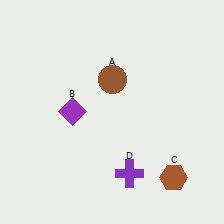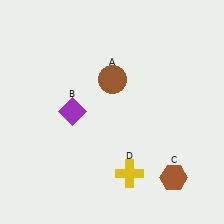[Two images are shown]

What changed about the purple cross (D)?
In Image 1, D is purple. In Image 2, it changed to yellow.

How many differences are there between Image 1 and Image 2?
There is 1 difference between the two images.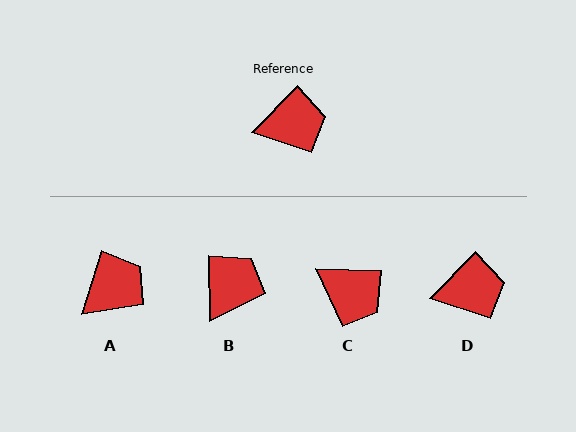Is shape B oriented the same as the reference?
No, it is off by about 44 degrees.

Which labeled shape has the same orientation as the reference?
D.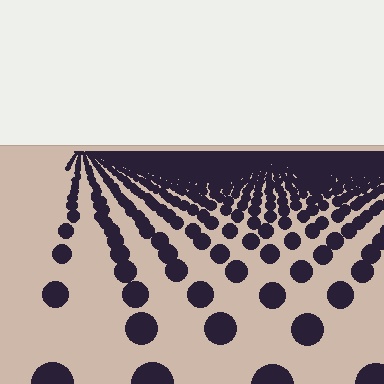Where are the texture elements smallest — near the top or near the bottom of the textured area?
Near the top.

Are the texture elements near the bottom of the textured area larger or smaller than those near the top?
Larger. Near the bottom, elements are closer to the viewer and appear at a bigger on-screen size.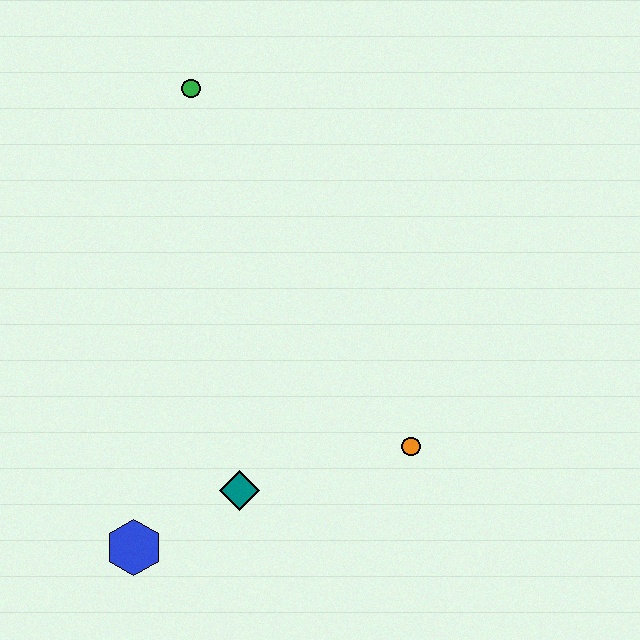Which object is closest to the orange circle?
The teal diamond is closest to the orange circle.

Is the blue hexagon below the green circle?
Yes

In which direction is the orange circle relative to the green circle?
The orange circle is below the green circle.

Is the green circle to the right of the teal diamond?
No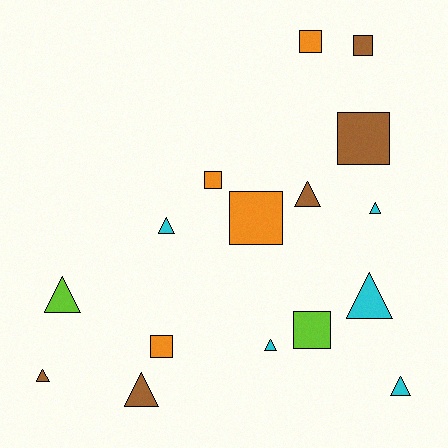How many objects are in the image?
There are 16 objects.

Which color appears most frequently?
Brown, with 5 objects.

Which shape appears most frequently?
Triangle, with 9 objects.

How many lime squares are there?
There is 1 lime square.